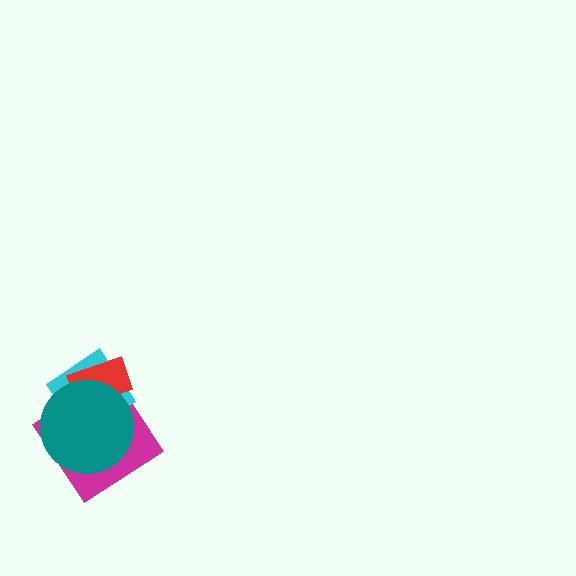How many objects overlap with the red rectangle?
3 objects overlap with the red rectangle.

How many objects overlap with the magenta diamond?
3 objects overlap with the magenta diamond.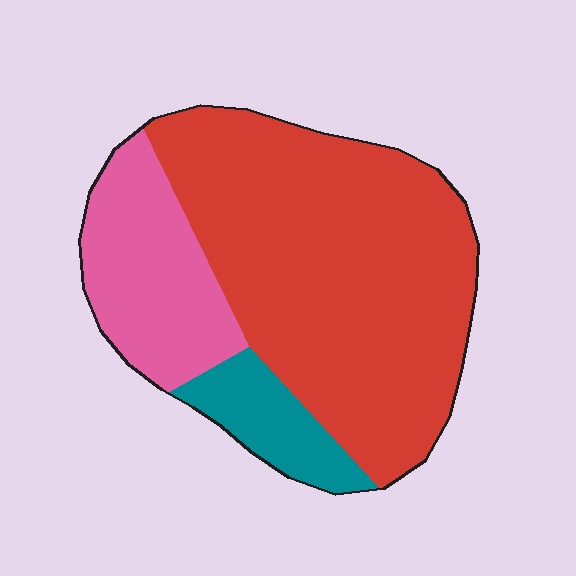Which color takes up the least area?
Teal, at roughly 10%.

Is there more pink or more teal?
Pink.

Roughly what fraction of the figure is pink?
Pink takes up about one fifth (1/5) of the figure.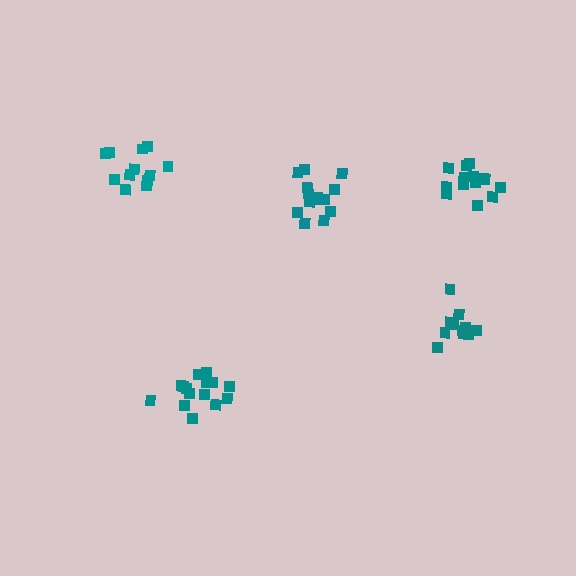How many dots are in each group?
Group 1: 14 dots, Group 2: 12 dots, Group 3: 15 dots, Group 4: 13 dots, Group 5: 15 dots (69 total).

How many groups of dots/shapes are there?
There are 5 groups.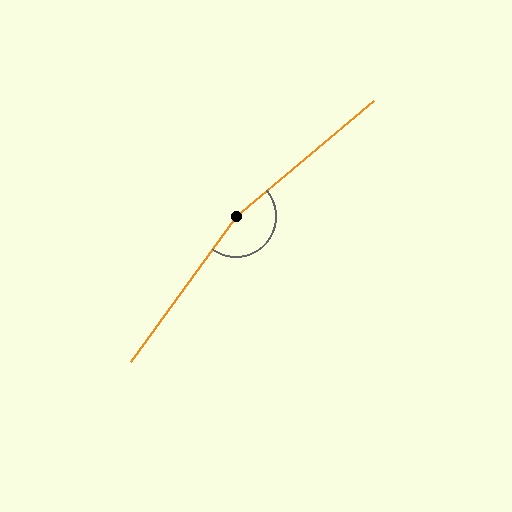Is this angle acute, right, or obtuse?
It is obtuse.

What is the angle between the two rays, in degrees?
Approximately 166 degrees.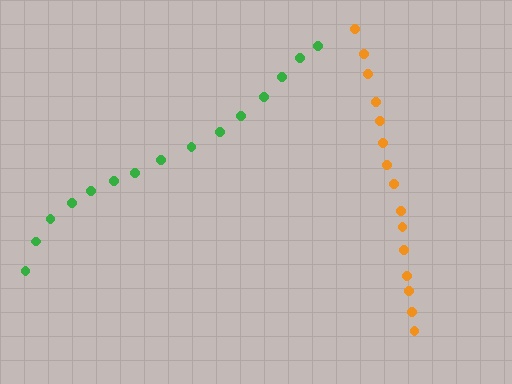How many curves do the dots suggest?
There are 2 distinct paths.